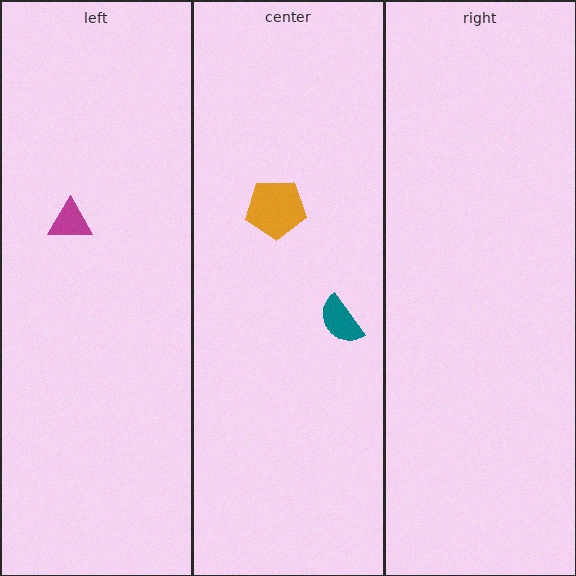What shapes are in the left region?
The magenta triangle.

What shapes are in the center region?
The teal semicircle, the orange pentagon.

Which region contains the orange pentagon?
The center region.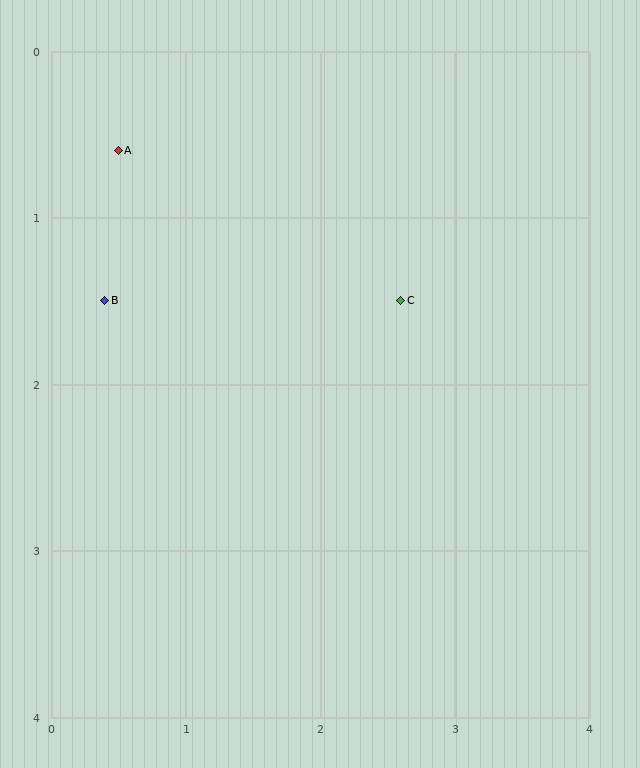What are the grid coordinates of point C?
Point C is at approximately (2.6, 1.5).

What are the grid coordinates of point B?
Point B is at approximately (0.4, 1.5).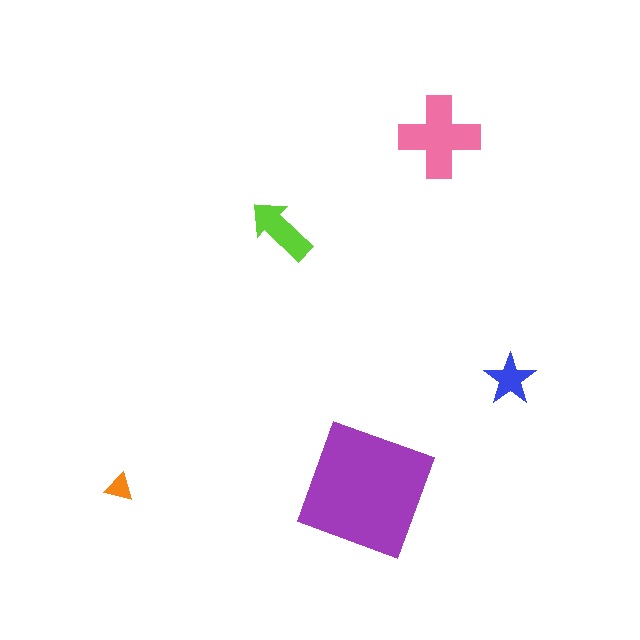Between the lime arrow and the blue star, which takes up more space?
The lime arrow.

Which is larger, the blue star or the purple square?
The purple square.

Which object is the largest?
The purple square.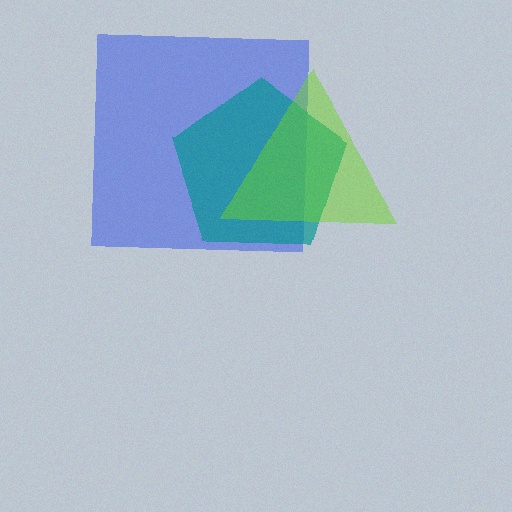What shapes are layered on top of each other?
The layered shapes are: a blue square, a teal pentagon, a lime triangle.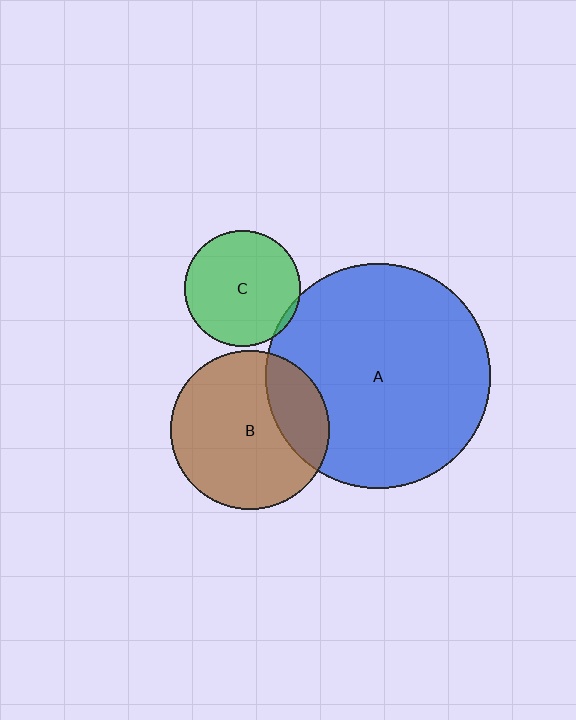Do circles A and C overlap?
Yes.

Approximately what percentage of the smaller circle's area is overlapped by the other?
Approximately 5%.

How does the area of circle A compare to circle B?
Approximately 2.0 times.